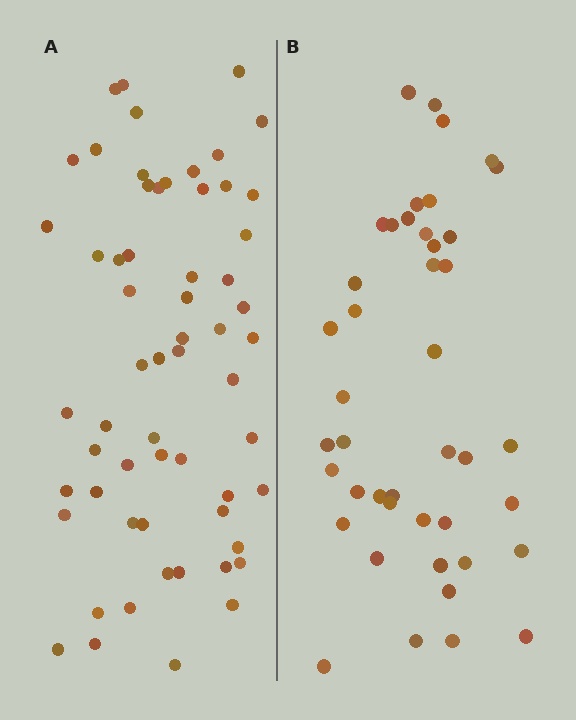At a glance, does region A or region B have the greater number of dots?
Region A (the left region) has more dots.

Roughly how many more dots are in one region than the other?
Region A has approximately 15 more dots than region B.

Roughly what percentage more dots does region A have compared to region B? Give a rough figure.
About 40% more.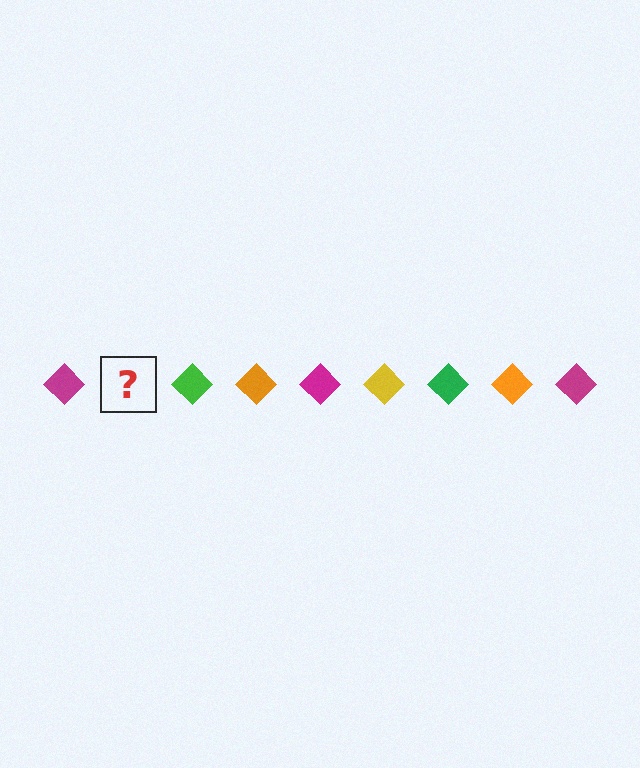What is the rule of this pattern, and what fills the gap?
The rule is that the pattern cycles through magenta, yellow, green, orange diamonds. The gap should be filled with a yellow diamond.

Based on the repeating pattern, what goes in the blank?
The blank should be a yellow diamond.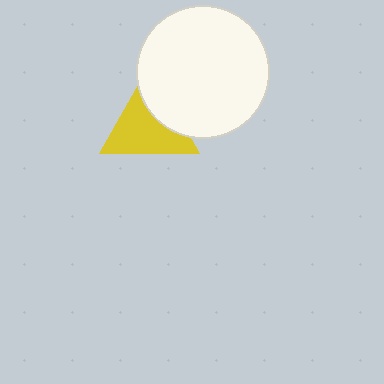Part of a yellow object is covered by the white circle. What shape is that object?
It is a triangle.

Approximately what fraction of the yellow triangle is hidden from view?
Roughly 33% of the yellow triangle is hidden behind the white circle.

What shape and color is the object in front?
The object in front is a white circle.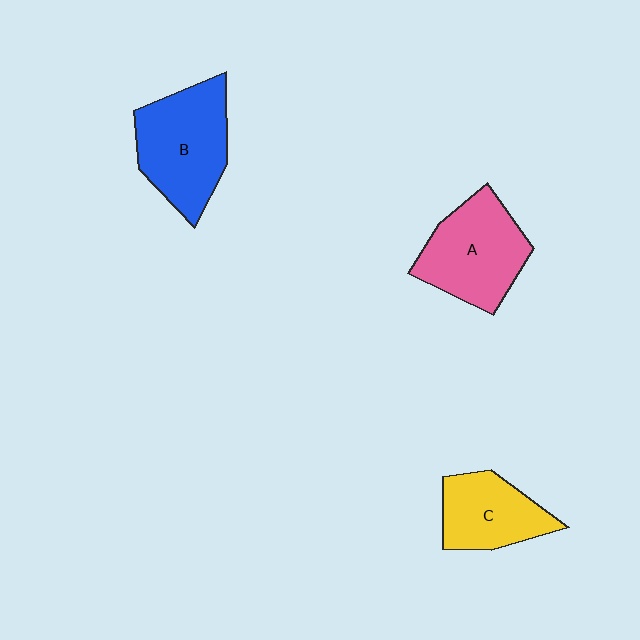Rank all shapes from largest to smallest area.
From largest to smallest: B (blue), A (pink), C (yellow).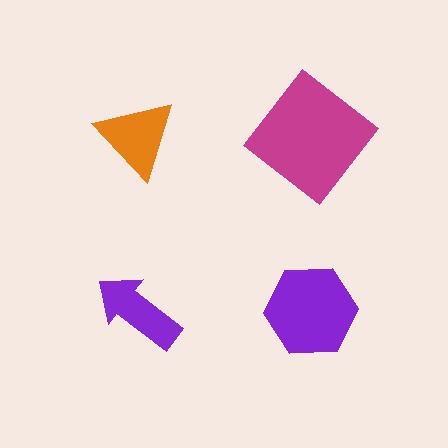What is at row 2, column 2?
A purple hexagon.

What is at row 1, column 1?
An orange triangle.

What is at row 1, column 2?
A magenta diamond.